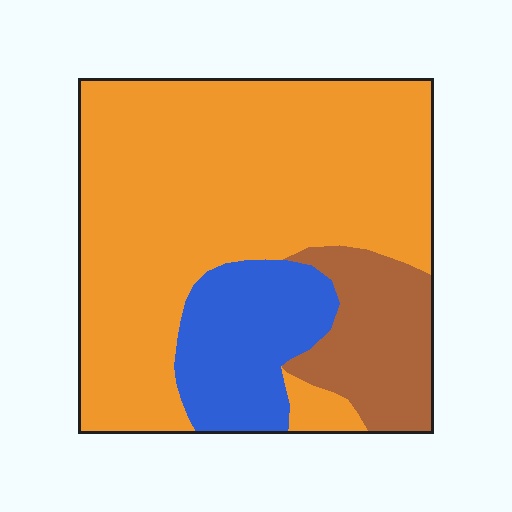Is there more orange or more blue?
Orange.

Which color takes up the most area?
Orange, at roughly 70%.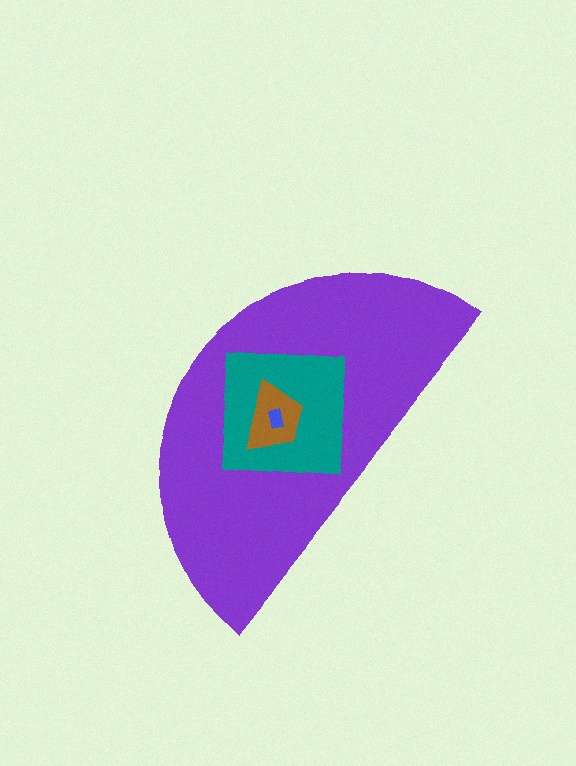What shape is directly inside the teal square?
The brown trapezoid.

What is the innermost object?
The blue rectangle.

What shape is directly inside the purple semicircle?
The teal square.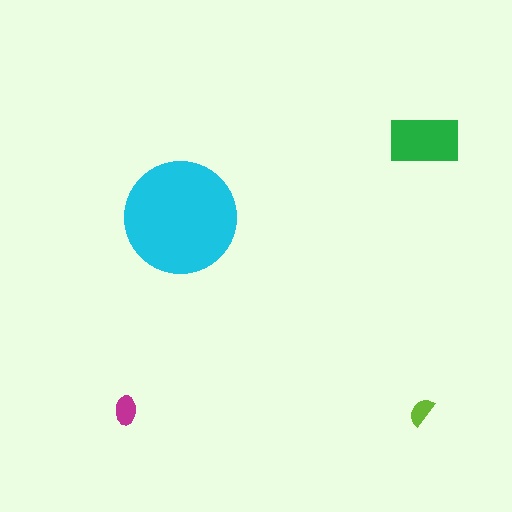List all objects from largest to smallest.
The cyan circle, the green rectangle, the magenta ellipse, the lime semicircle.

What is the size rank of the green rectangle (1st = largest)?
2nd.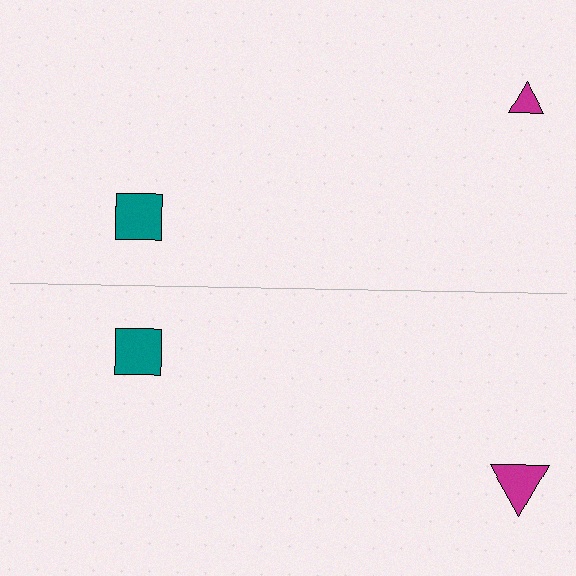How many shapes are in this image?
There are 4 shapes in this image.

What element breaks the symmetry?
The magenta triangle on the bottom side has a different size than its mirror counterpart.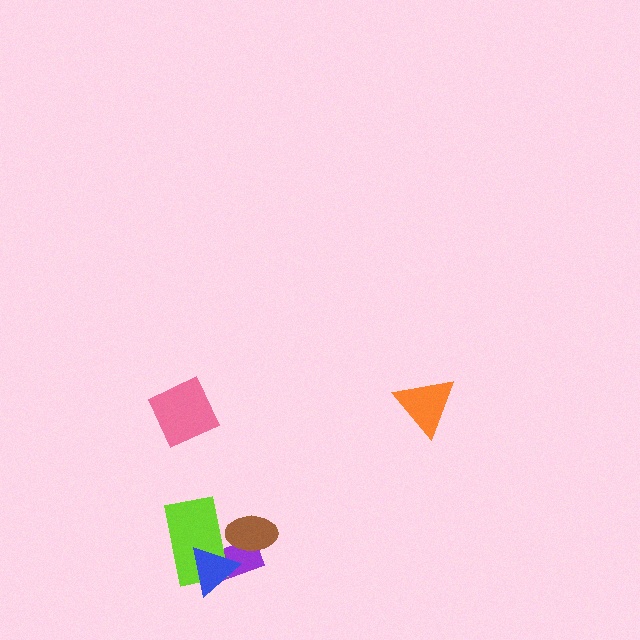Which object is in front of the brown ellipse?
The lime rectangle is in front of the brown ellipse.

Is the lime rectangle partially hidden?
Yes, it is partially covered by another shape.